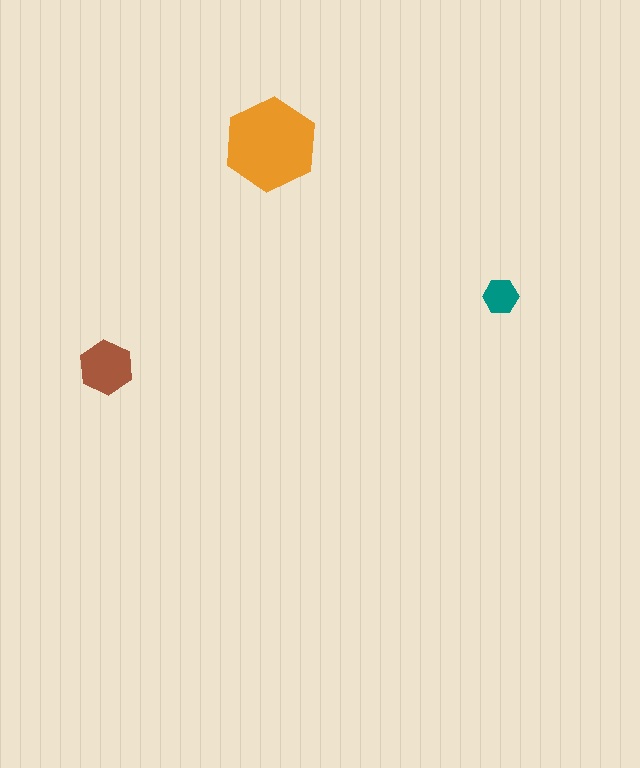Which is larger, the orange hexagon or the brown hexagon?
The orange one.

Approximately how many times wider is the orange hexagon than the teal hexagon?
About 2.5 times wider.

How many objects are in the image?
There are 3 objects in the image.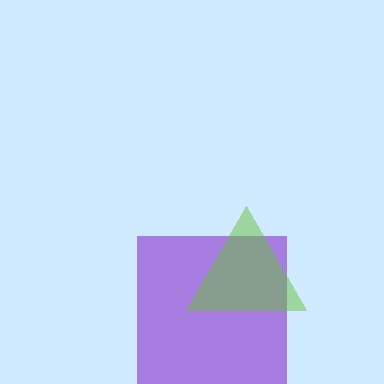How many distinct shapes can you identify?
There are 2 distinct shapes: a purple square, a lime triangle.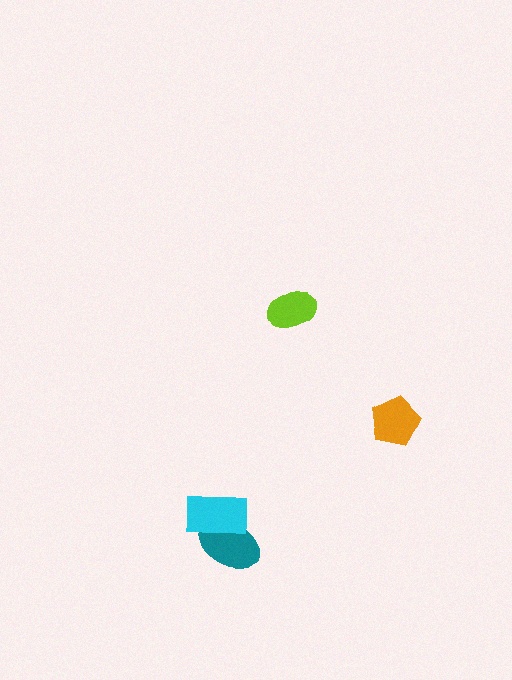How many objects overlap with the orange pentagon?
0 objects overlap with the orange pentagon.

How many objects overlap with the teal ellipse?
1 object overlaps with the teal ellipse.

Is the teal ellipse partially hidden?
Yes, it is partially covered by another shape.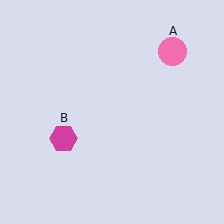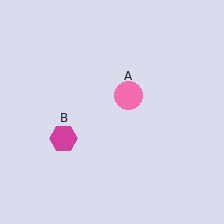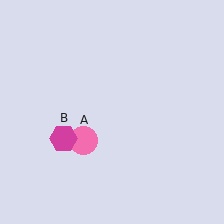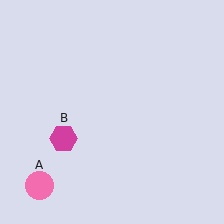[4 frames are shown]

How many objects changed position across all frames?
1 object changed position: pink circle (object A).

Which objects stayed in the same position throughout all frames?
Magenta hexagon (object B) remained stationary.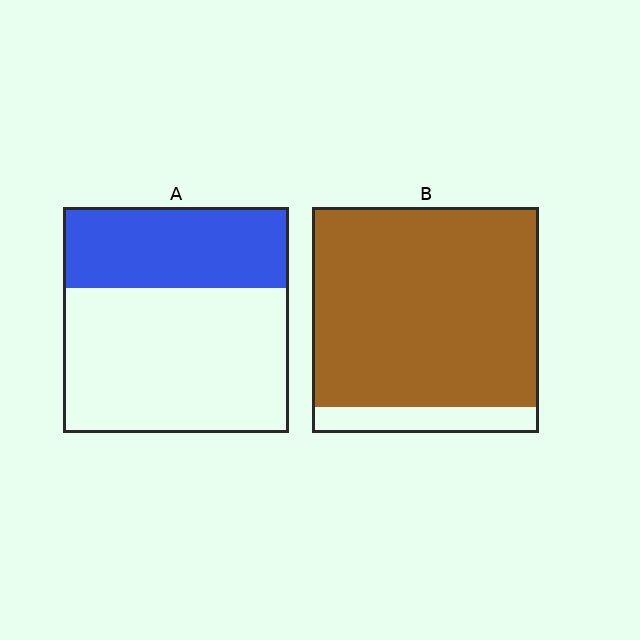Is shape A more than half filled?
No.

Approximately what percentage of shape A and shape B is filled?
A is approximately 35% and B is approximately 90%.